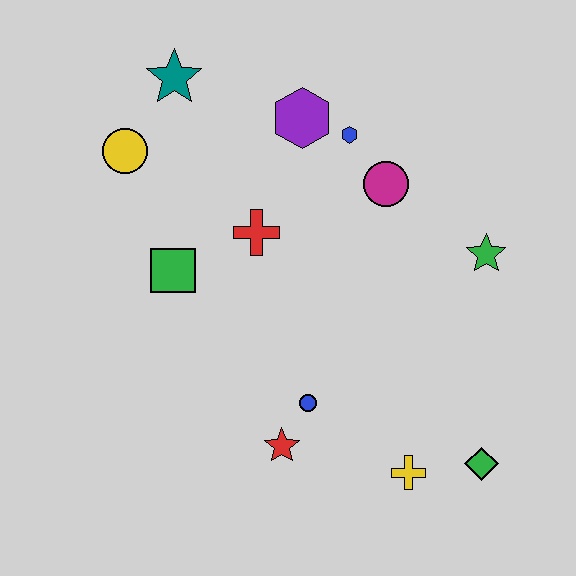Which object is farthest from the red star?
The teal star is farthest from the red star.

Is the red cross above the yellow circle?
No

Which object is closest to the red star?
The blue circle is closest to the red star.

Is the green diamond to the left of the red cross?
No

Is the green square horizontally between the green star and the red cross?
No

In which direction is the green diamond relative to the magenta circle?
The green diamond is below the magenta circle.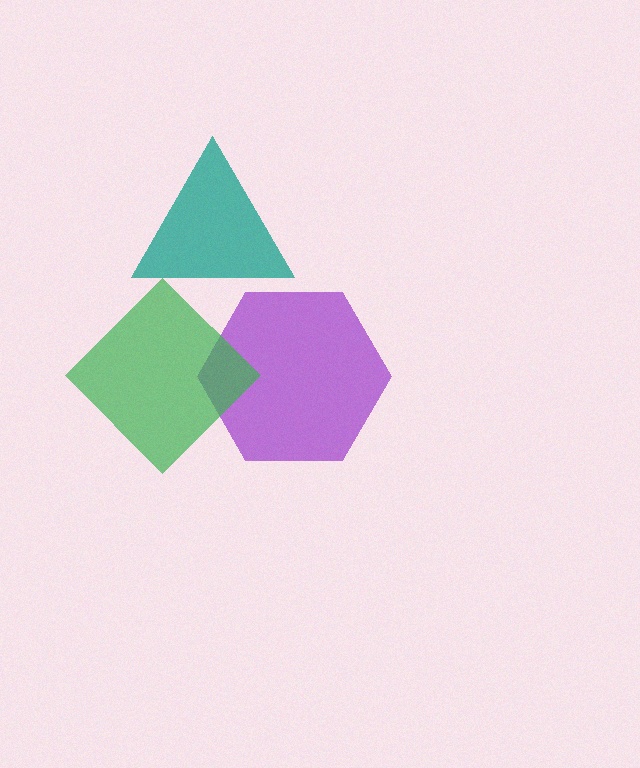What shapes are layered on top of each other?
The layered shapes are: a teal triangle, a purple hexagon, a green diamond.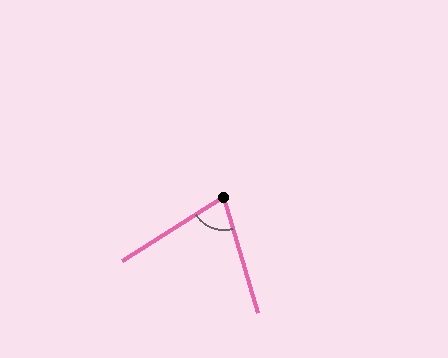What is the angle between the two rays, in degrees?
Approximately 74 degrees.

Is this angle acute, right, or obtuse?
It is acute.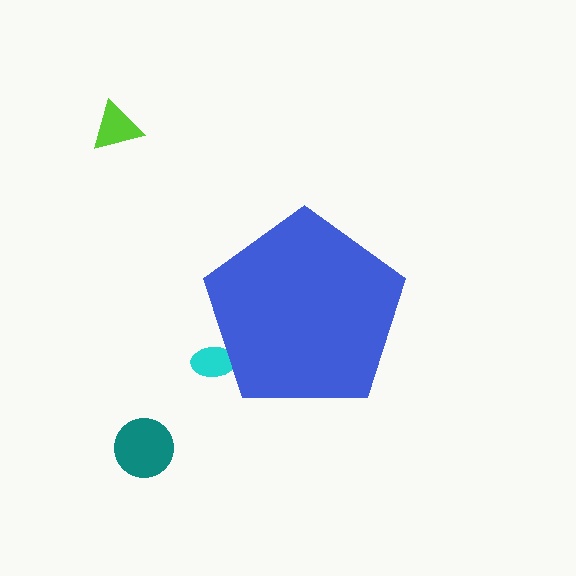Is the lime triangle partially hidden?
No, the lime triangle is fully visible.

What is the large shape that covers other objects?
A blue pentagon.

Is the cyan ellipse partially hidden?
Yes, the cyan ellipse is partially hidden behind the blue pentagon.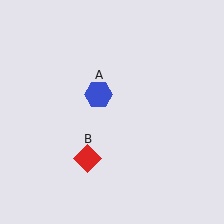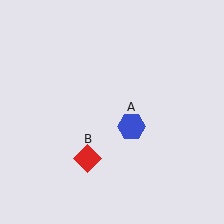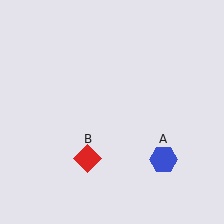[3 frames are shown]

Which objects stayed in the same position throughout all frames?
Red diamond (object B) remained stationary.